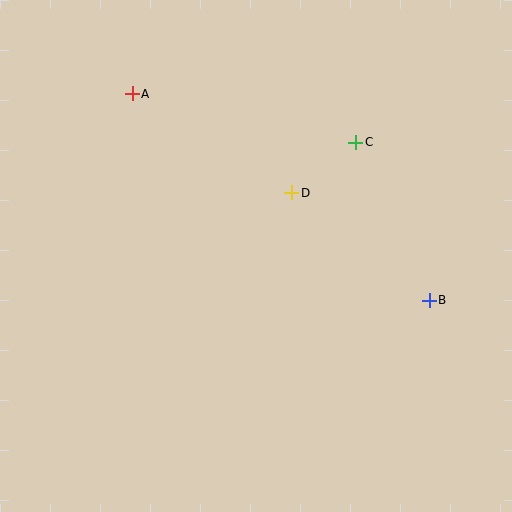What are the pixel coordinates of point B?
Point B is at (429, 300).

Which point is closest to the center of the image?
Point D at (292, 193) is closest to the center.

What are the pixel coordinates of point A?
Point A is at (132, 94).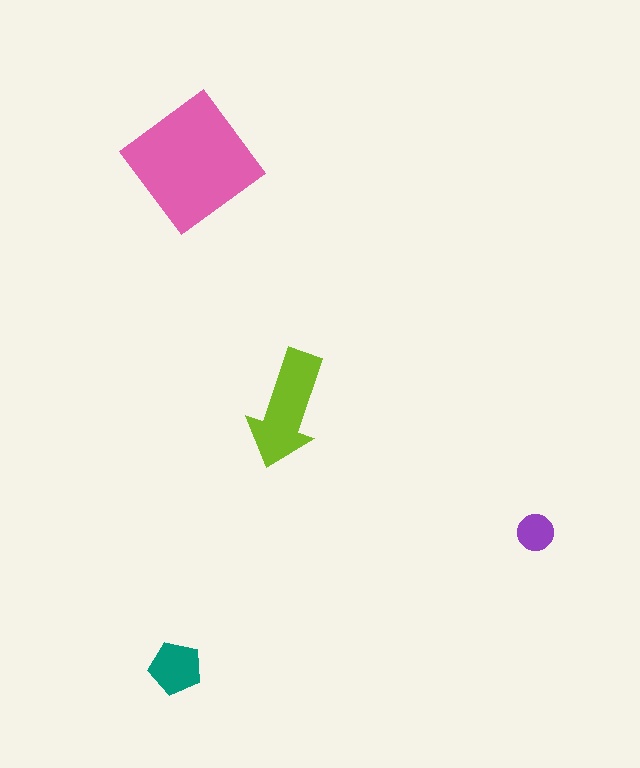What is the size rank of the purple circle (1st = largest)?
4th.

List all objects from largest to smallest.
The pink diamond, the lime arrow, the teal pentagon, the purple circle.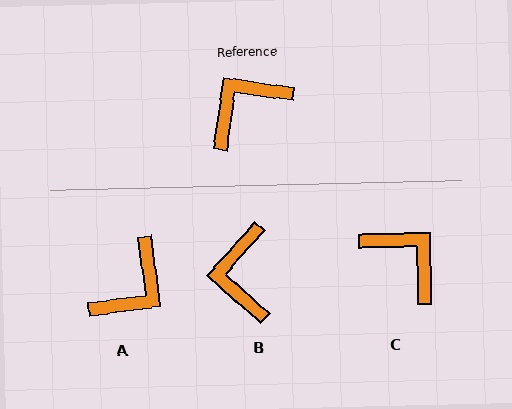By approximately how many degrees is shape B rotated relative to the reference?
Approximately 56 degrees counter-clockwise.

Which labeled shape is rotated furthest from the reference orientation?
A, about 165 degrees away.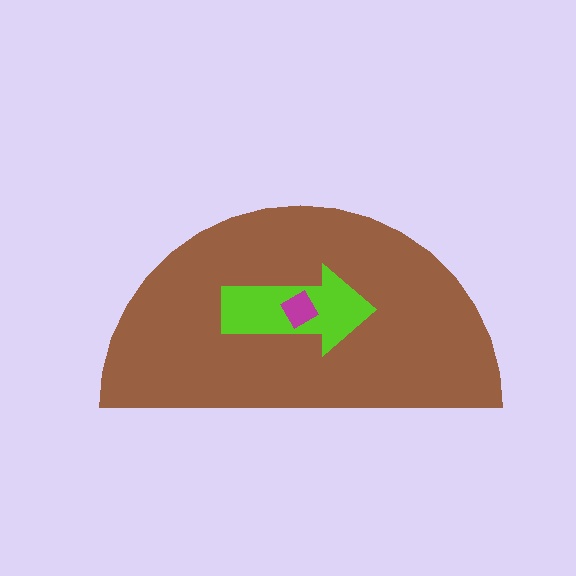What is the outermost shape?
The brown semicircle.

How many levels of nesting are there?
3.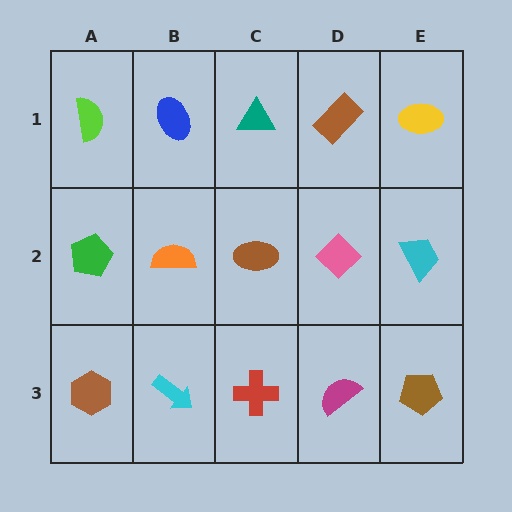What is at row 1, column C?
A teal triangle.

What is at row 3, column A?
A brown hexagon.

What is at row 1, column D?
A brown rectangle.